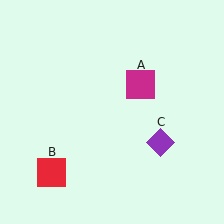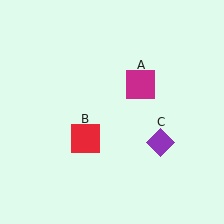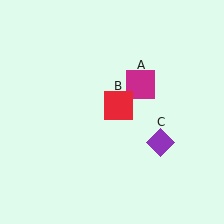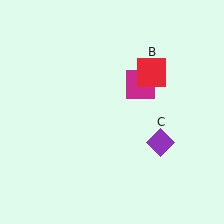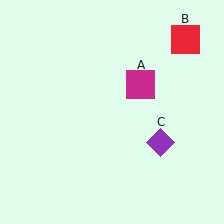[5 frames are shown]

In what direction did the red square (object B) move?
The red square (object B) moved up and to the right.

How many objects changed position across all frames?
1 object changed position: red square (object B).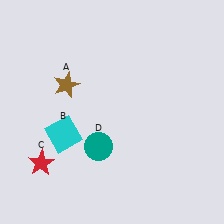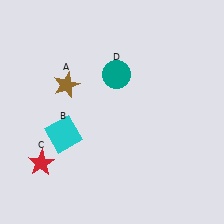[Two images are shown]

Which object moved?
The teal circle (D) moved up.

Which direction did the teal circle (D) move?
The teal circle (D) moved up.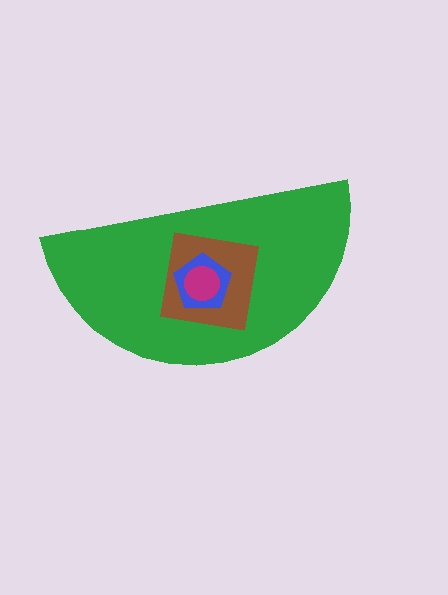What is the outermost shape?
The green semicircle.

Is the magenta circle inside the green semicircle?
Yes.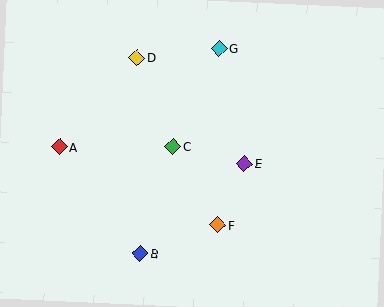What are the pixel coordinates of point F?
Point F is at (218, 225).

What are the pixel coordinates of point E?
Point E is at (245, 164).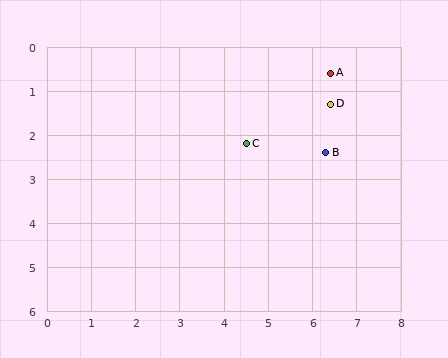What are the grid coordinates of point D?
Point D is at approximately (6.4, 1.3).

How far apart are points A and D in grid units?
Points A and D are about 0.7 grid units apart.